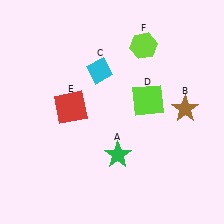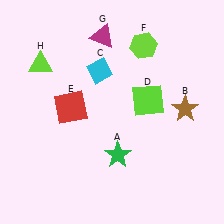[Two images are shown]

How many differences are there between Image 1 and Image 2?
There are 2 differences between the two images.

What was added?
A magenta triangle (G), a lime triangle (H) were added in Image 2.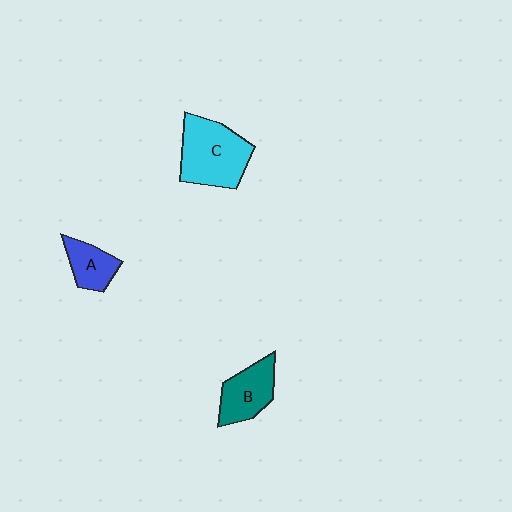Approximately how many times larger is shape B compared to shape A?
Approximately 1.3 times.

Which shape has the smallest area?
Shape A (blue).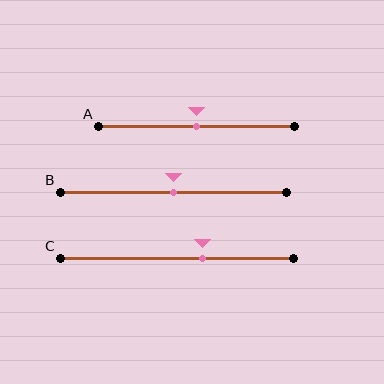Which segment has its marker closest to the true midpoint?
Segment A has its marker closest to the true midpoint.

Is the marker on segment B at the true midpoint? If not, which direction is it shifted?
Yes, the marker on segment B is at the true midpoint.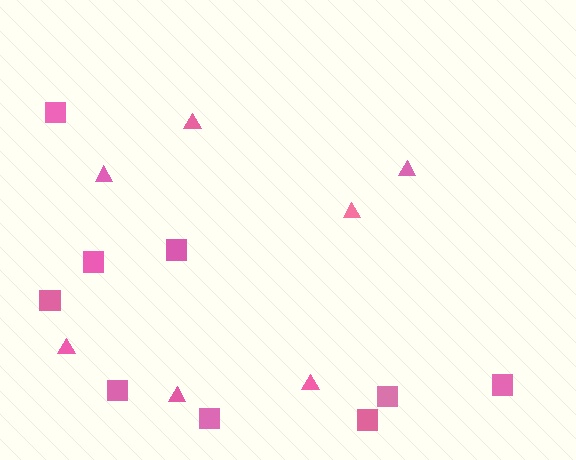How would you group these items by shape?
There are 2 groups: one group of triangles (7) and one group of squares (9).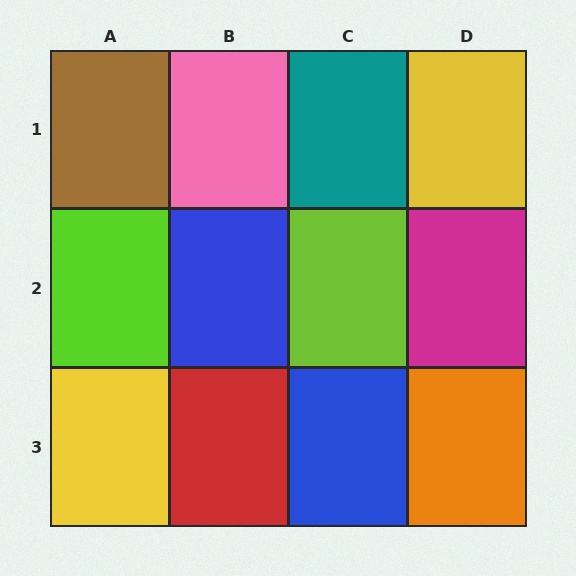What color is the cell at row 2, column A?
Lime.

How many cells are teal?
1 cell is teal.